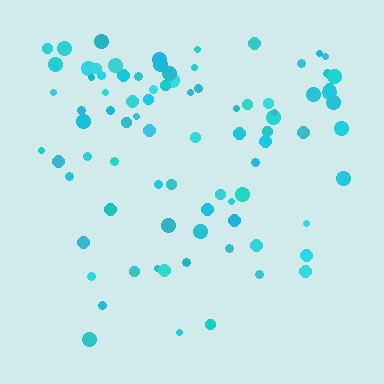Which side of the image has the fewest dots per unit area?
The bottom.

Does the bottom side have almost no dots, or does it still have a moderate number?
Still a moderate number, just noticeably fewer than the top.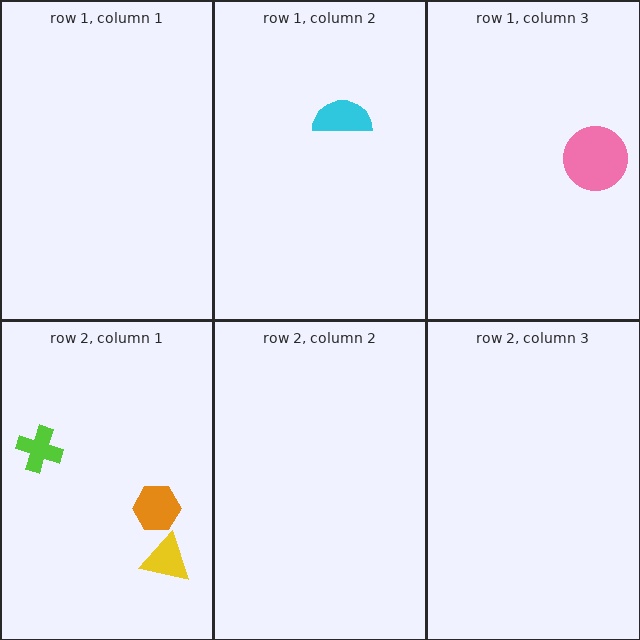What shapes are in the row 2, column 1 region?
The yellow triangle, the orange hexagon, the lime cross.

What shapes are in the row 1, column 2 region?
The cyan semicircle.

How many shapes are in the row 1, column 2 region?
1.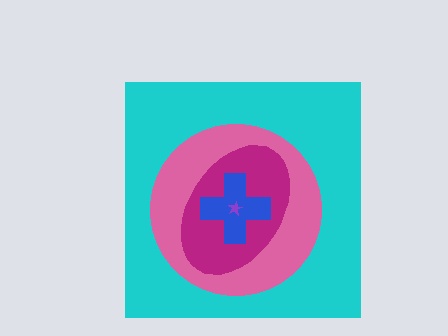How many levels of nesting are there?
5.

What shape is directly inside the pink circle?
The magenta ellipse.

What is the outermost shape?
The cyan square.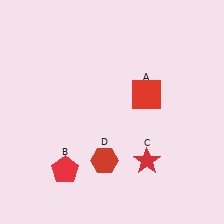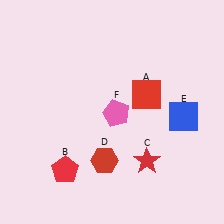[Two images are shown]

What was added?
A blue square (E), a pink pentagon (F) were added in Image 2.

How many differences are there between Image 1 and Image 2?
There are 2 differences between the two images.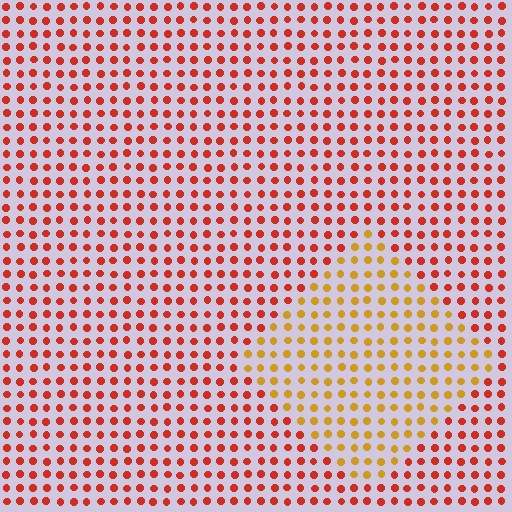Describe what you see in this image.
The image is filled with small red elements in a uniform arrangement. A diamond-shaped region is visible where the elements are tinted to a slightly different hue, forming a subtle color boundary.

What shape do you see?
I see a diamond.